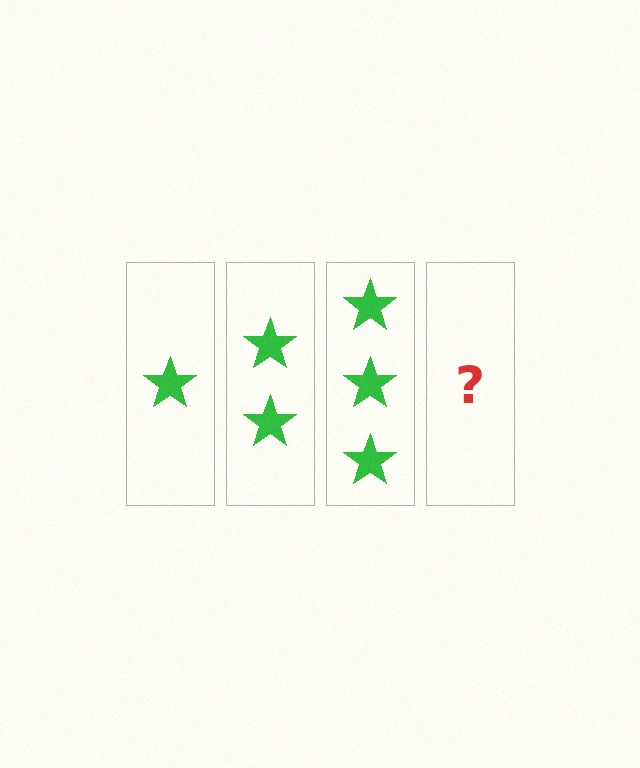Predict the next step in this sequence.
The next step is 4 stars.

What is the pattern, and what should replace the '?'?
The pattern is that each step adds one more star. The '?' should be 4 stars.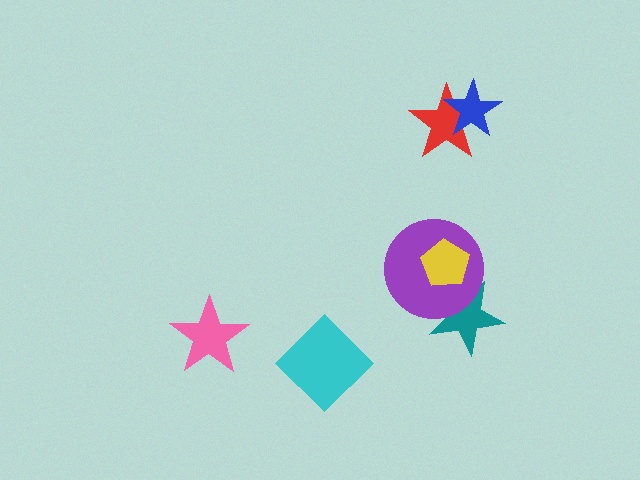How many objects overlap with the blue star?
1 object overlaps with the blue star.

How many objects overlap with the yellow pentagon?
2 objects overlap with the yellow pentagon.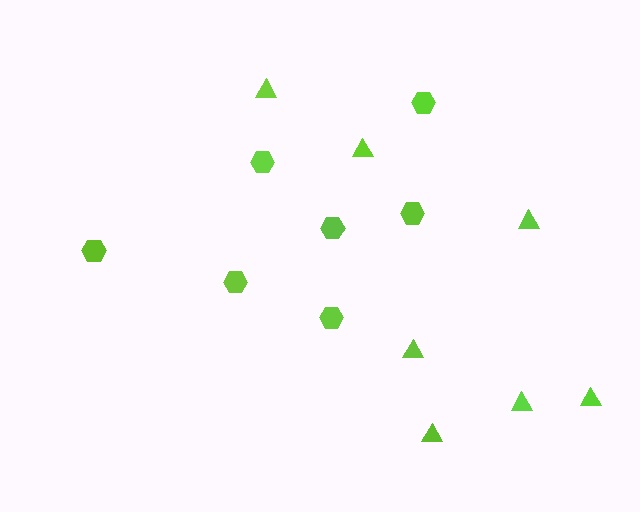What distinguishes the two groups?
There are 2 groups: one group of hexagons (7) and one group of triangles (7).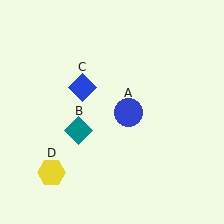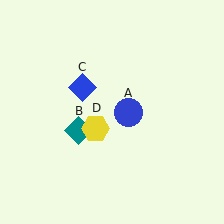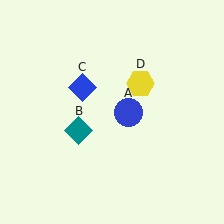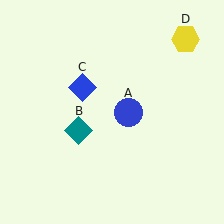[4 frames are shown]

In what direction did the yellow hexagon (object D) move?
The yellow hexagon (object D) moved up and to the right.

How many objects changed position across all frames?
1 object changed position: yellow hexagon (object D).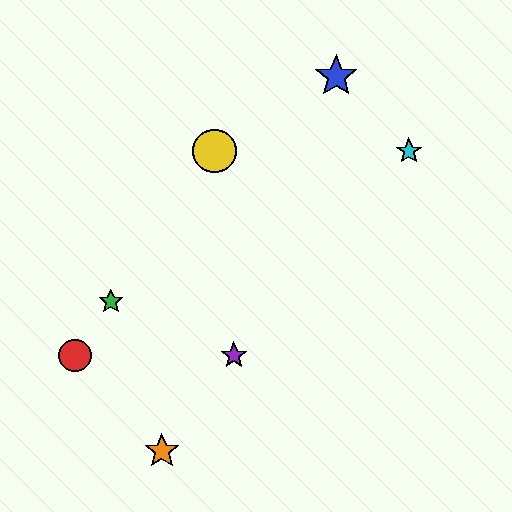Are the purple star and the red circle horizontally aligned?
Yes, both are at y≈355.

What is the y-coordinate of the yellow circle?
The yellow circle is at y≈151.